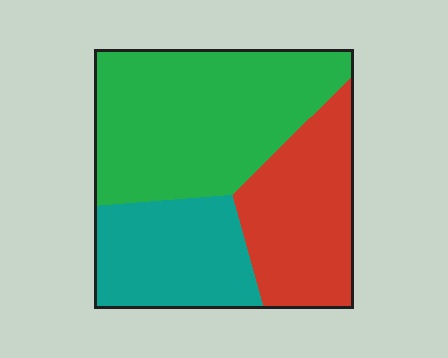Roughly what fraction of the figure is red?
Red takes up about one quarter (1/4) of the figure.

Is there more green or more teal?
Green.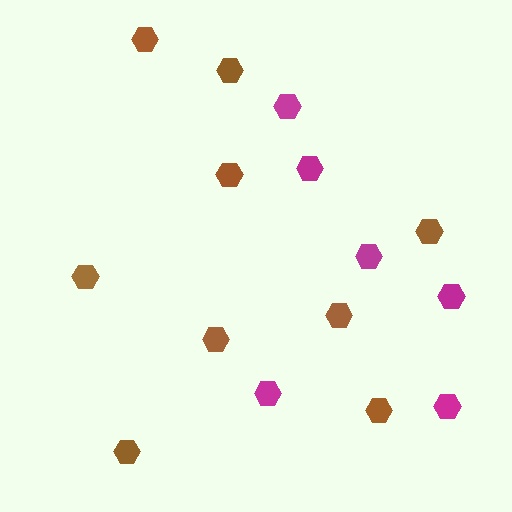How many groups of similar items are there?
There are 2 groups: one group of brown hexagons (9) and one group of magenta hexagons (6).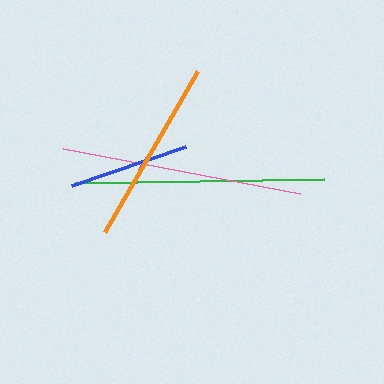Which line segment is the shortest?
The magenta line is the shortest at approximately 78 pixels.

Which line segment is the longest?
The green line is the longest at approximately 249 pixels.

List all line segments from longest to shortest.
From longest to shortest: green, pink, orange, blue, magenta.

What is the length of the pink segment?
The pink segment is approximately 241 pixels long.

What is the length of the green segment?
The green segment is approximately 249 pixels long.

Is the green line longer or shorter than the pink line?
The green line is longer than the pink line.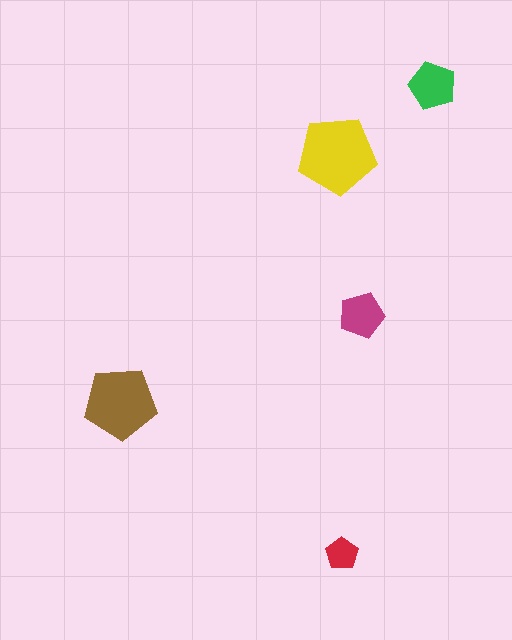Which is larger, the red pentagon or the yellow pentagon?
The yellow one.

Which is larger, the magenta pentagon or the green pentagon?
The green one.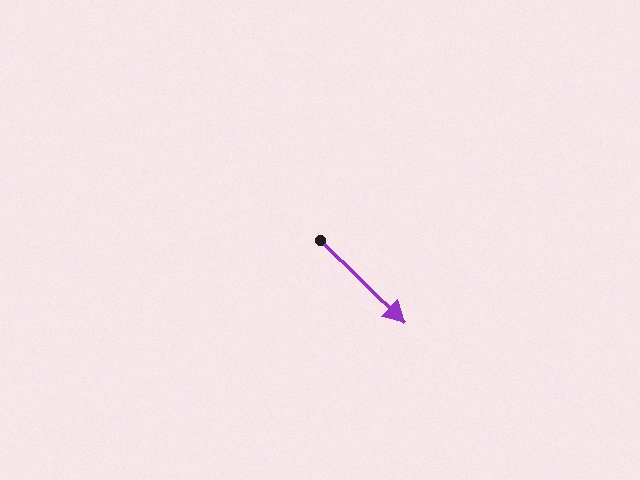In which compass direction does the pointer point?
Southeast.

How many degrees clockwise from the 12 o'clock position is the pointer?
Approximately 134 degrees.